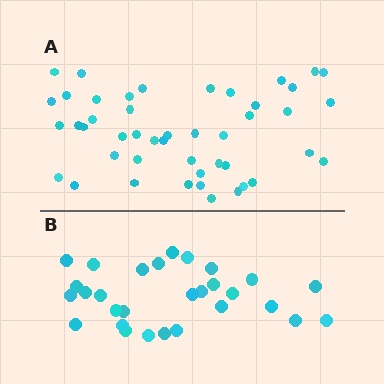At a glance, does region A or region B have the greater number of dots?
Region A (the top region) has more dots.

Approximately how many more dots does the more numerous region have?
Region A has approximately 15 more dots than region B.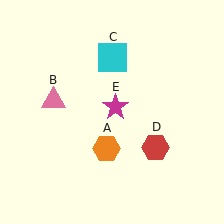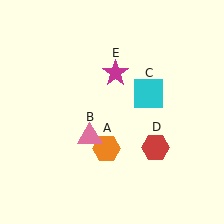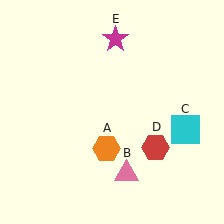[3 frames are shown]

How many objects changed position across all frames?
3 objects changed position: pink triangle (object B), cyan square (object C), magenta star (object E).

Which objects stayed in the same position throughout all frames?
Orange hexagon (object A) and red hexagon (object D) remained stationary.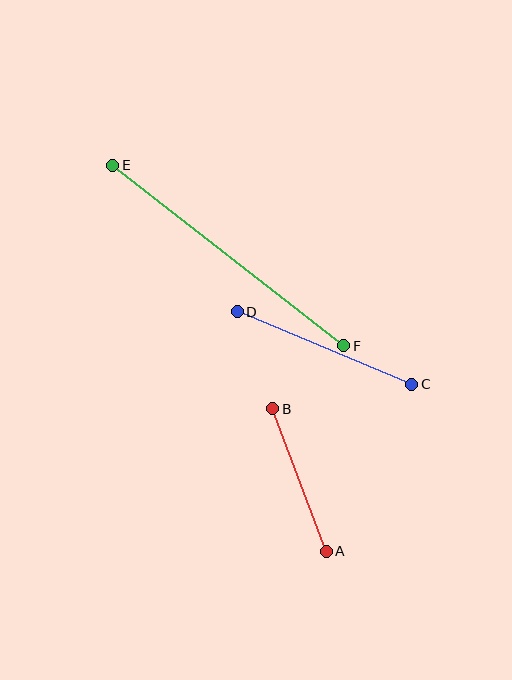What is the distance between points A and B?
The distance is approximately 152 pixels.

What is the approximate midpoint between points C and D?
The midpoint is at approximately (324, 348) pixels.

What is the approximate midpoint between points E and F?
The midpoint is at approximately (228, 256) pixels.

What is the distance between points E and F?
The distance is approximately 294 pixels.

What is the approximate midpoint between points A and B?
The midpoint is at approximately (299, 480) pixels.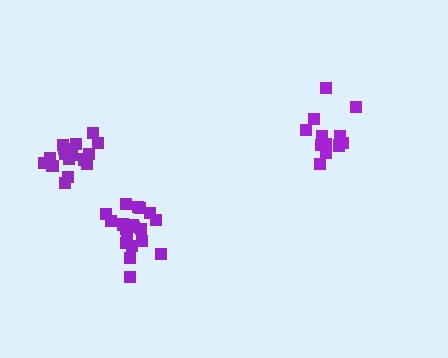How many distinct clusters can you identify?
There are 3 distinct clusters.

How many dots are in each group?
Group 1: 20 dots, Group 2: 14 dots, Group 3: 17 dots (51 total).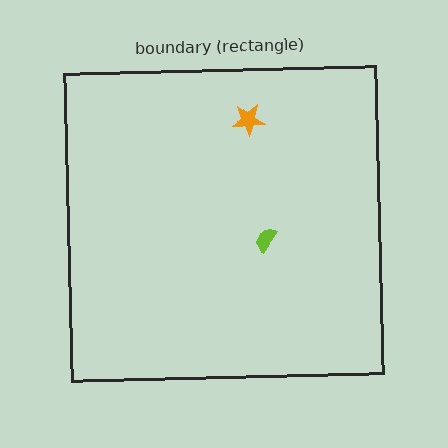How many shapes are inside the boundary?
2 inside, 0 outside.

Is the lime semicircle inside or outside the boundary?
Inside.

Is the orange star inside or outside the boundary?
Inside.